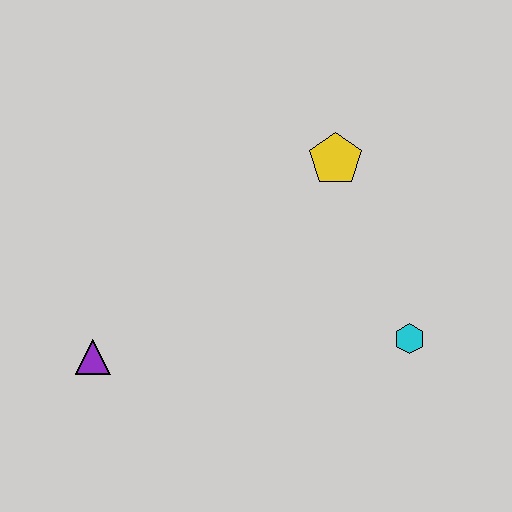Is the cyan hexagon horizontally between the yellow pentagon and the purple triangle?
No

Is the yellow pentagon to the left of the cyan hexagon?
Yes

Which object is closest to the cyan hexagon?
The yellow pentagon is closest to the cyan hexagon.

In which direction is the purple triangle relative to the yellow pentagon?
The purple triangle is to the left of the yellow pentagon.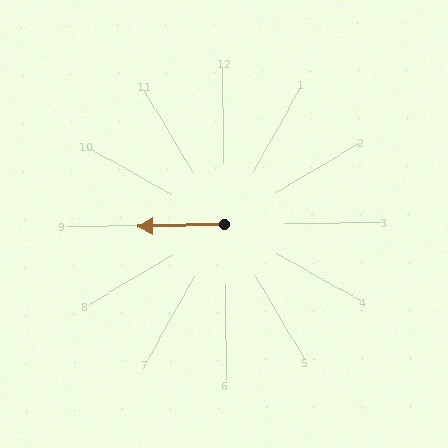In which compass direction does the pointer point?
West.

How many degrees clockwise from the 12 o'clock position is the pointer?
Approximately 269 degrees.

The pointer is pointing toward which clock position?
Roughly 9 o'clock.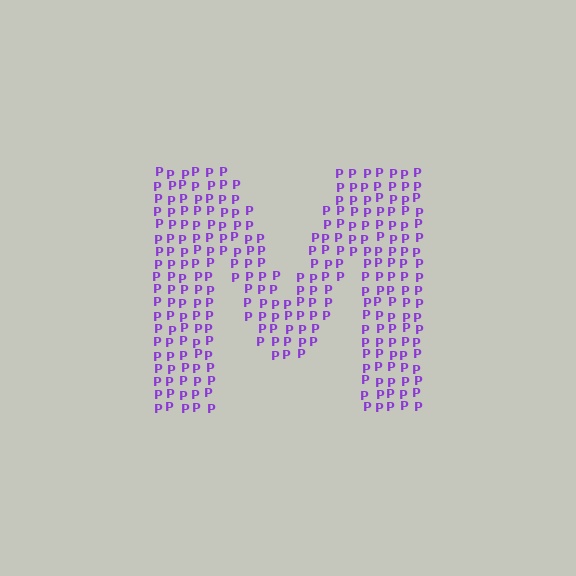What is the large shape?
The large shape is the letter M.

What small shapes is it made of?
It is made of small letter P's.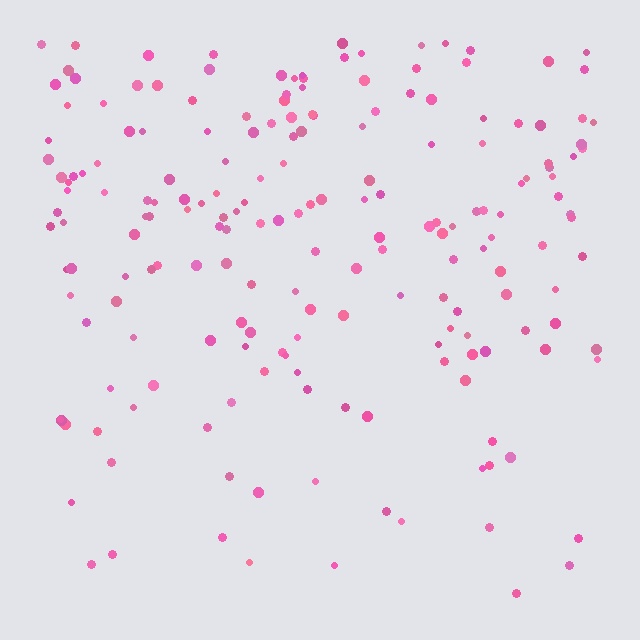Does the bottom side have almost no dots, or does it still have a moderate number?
Still a moderate number, just noticeably fewer than the top.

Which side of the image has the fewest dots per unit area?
The bottom.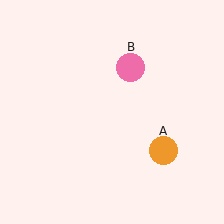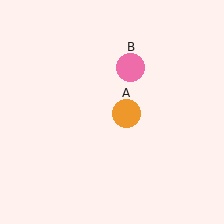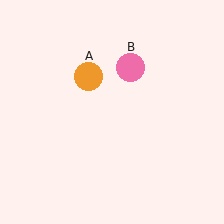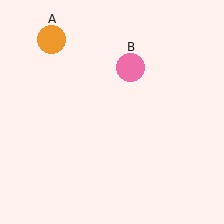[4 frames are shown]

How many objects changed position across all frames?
1 object changed position: orange circle (object A).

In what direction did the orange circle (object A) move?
The orange circle (object A) moved up and to the left.